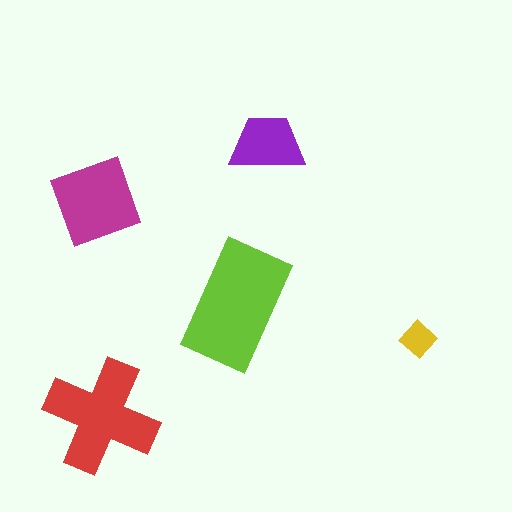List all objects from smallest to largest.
The yellow diamond, the purple trapezoid, the magenta diamond, the red cross, the lime rectangle.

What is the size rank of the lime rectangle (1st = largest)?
1st.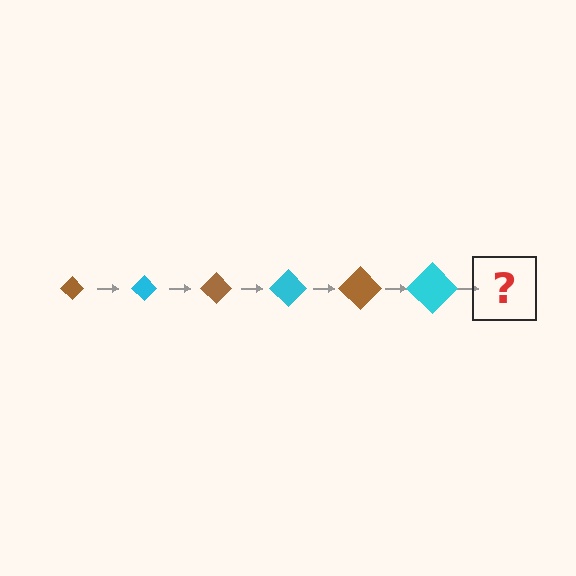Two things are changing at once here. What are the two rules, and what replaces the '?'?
The two rules are that the diamond grows larger each step and the color cycles through brown and cyan. The '?' should be a brown diamond, larger than the previous one.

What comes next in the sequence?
The next element should be a brown diamond, larger than the previous one.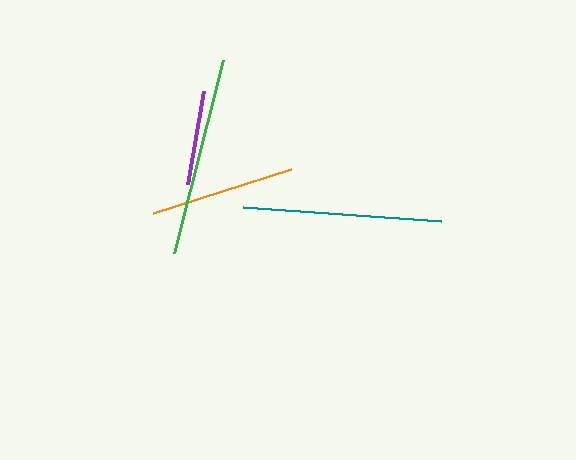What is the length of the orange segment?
The orange segment is approximately 144 pixels long.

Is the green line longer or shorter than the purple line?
The green line is longer than the purple line.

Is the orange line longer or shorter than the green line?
The green line is longer than the orange line.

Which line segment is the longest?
The green line is the longest at approximately 199 pixels.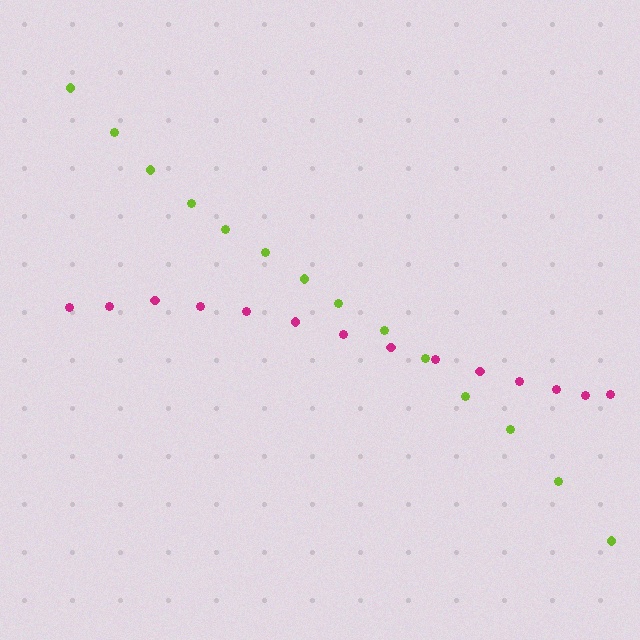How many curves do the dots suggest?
There are 2 distinct paths.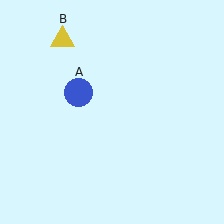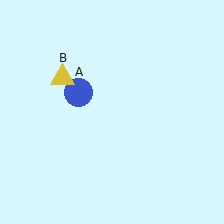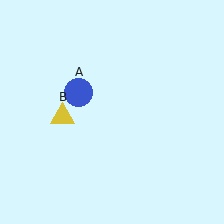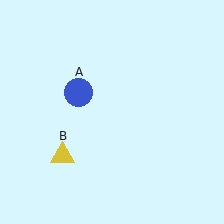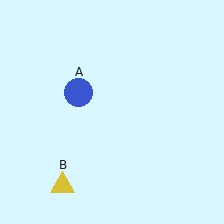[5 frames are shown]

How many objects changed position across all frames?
1 object changed position: yellow triangle (object B).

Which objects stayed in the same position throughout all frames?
Blue circle (object A) remained stationary.